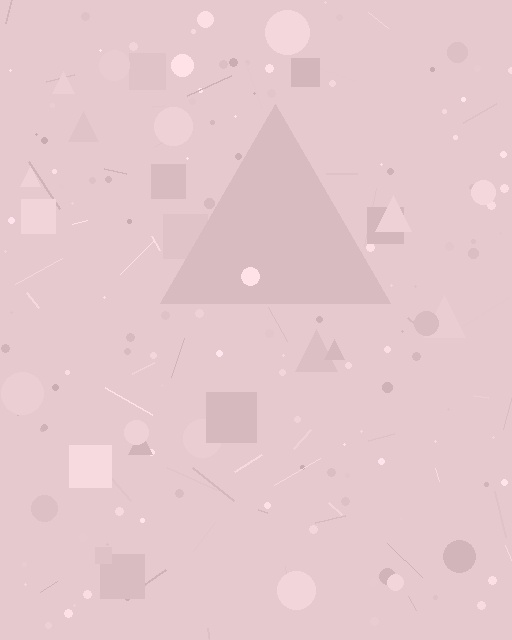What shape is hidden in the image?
A triangle is hidden in the image.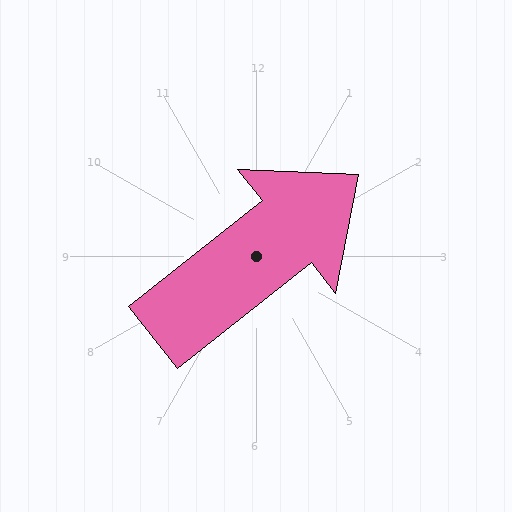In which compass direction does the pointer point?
Northeast.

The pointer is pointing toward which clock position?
Roughly 2 o'clock.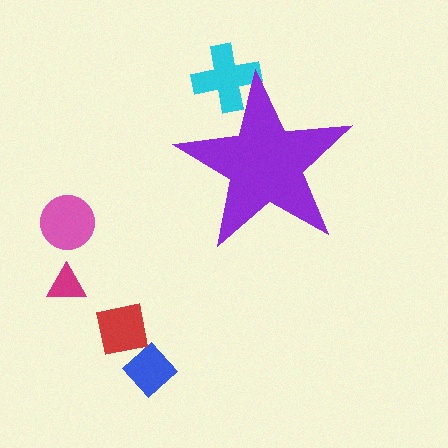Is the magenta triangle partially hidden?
No, the magenta triangle is fully visible.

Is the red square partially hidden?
No, the red square is fully visible.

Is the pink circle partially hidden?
No, the pink circle is fully visible.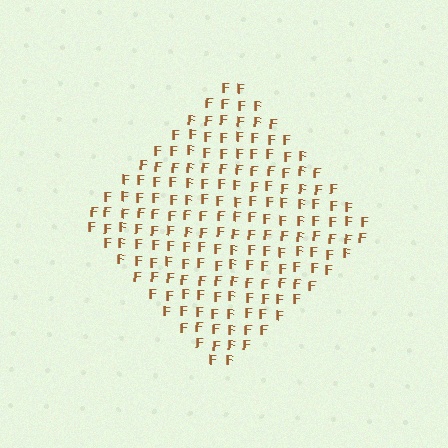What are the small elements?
The small elements are letter F's.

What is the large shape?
The large shape is a diamond.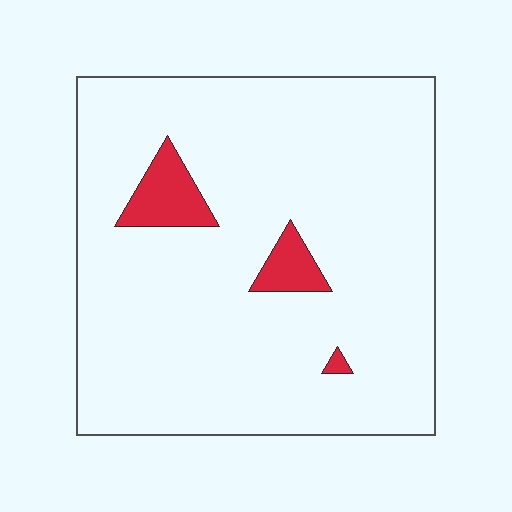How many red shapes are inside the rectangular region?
3.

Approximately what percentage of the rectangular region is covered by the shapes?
Approximately 5%.